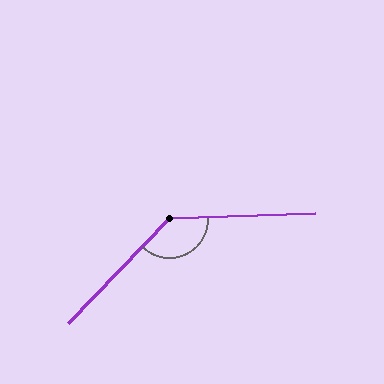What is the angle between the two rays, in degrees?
Approximately 136 degrees.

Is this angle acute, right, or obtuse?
It is obtuse.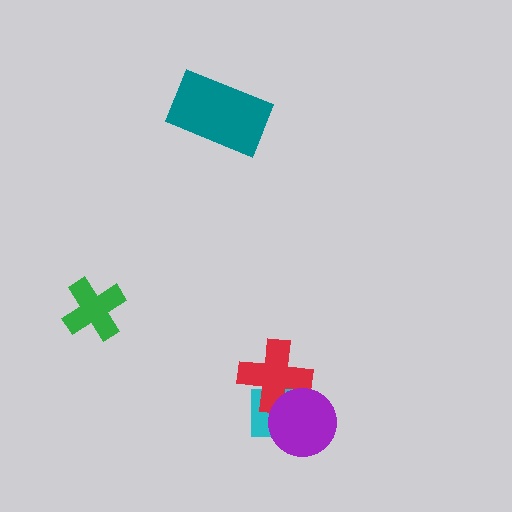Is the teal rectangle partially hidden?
No, no other shape covers it.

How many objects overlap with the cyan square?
2 objects overlap with the cyan square.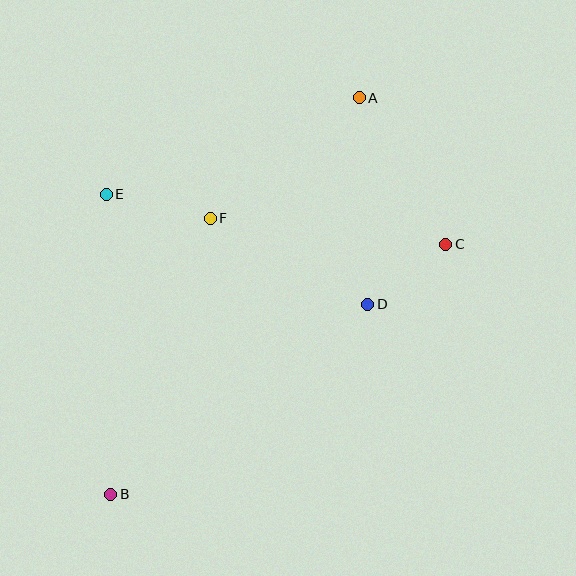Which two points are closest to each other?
Points C and D are closest to each other.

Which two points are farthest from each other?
Points A and B are farthest from each other.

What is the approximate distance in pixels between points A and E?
The distance between A and E is approximately 271 pixels.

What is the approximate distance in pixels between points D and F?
The distance between D and F is approximately 180 pixels.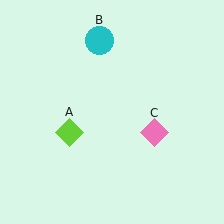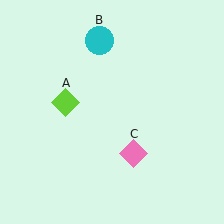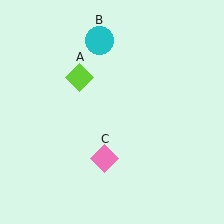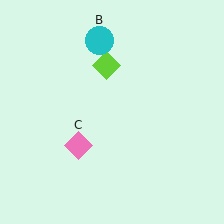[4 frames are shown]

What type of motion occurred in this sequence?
The lime diamond (object A), pink diamond (object C) rotated clockwise around the center of the scene.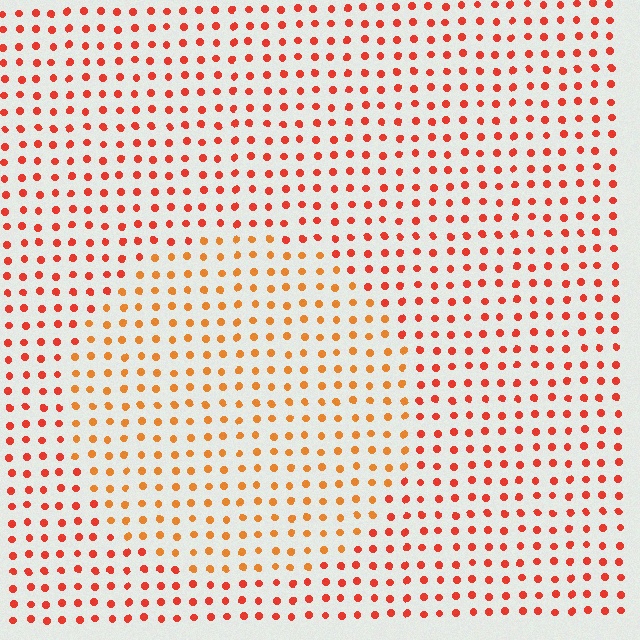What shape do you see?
I see a circle.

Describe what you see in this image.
The image is filled with small red elements in a uniform arrangement. A circle-shaped region is visible where the elements are tinted to a slightly different hue, forming a subtle color boundary.